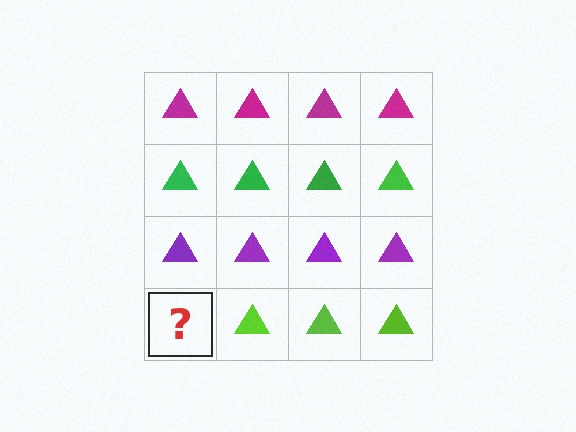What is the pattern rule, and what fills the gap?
The rule is that each row has a consistent color. The gap should be filled with a lime triangle.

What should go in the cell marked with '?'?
The missing cell should contain a lime triangle.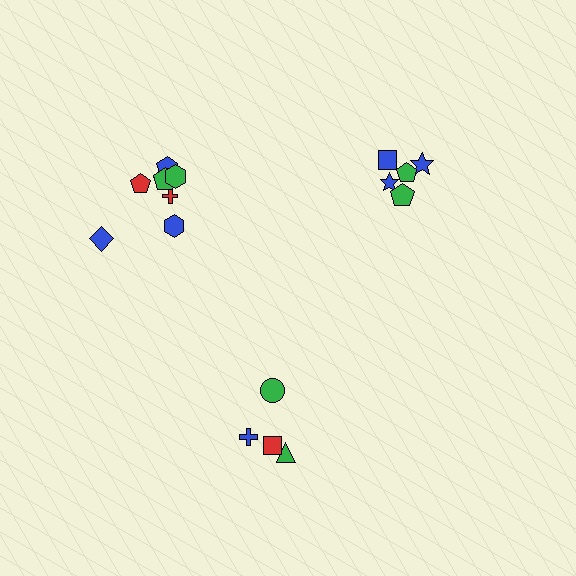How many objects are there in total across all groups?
There are 17 objects.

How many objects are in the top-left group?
There are 8 objects.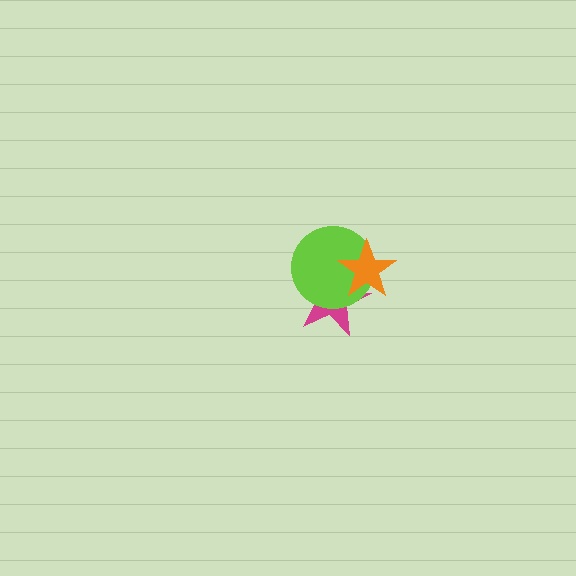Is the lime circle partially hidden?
Yes, it is partially covered by another shape.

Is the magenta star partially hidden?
Yes, it is partially covered by another shape.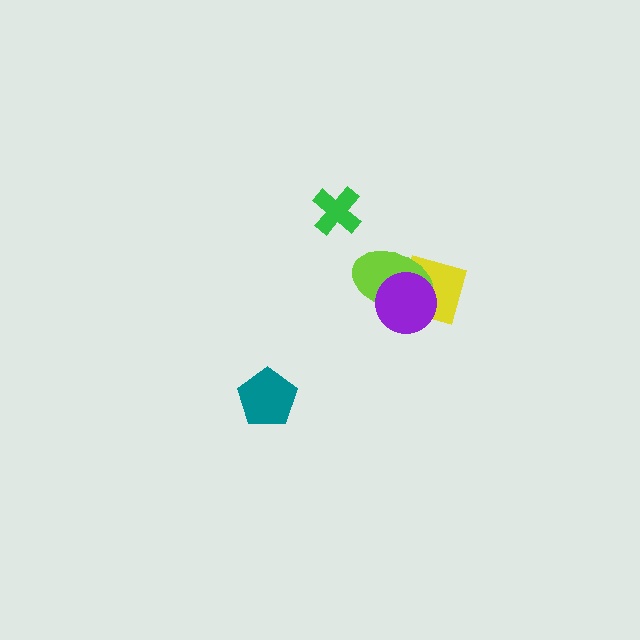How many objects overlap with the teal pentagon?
0 objects overlap with the teal pentagon.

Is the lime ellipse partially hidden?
Yes, it is partially covered by another shape.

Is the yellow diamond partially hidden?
Yes, it is partially covered by another shape.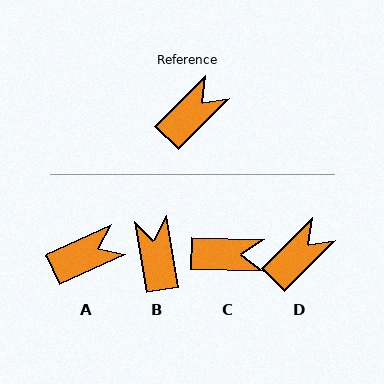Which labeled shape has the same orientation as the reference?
D.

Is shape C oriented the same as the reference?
No, it is off by about 47 degrees.